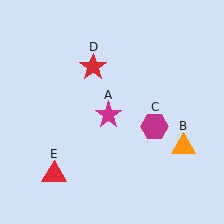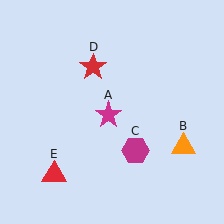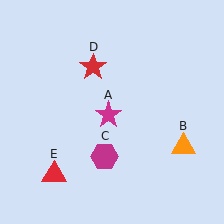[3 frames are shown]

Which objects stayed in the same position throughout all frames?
Magenta star (object A) and orange triangle (object B) and red star (object D) and red triangle (object E) remained stationary.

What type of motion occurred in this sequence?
The magenta hexagon (object C) rotated clockwise around the center of the scene.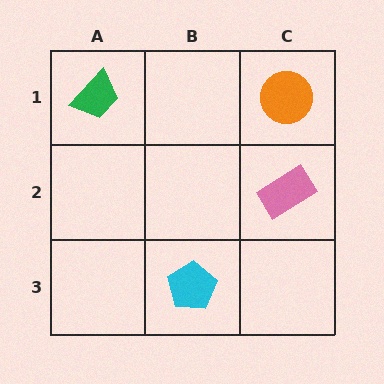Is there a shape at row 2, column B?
No, that cell is empty.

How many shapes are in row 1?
2 shapes.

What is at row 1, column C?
An orange circle.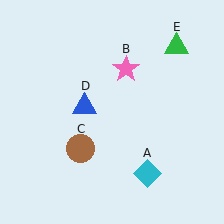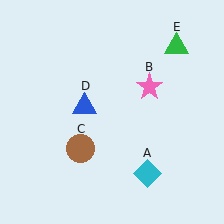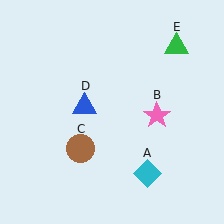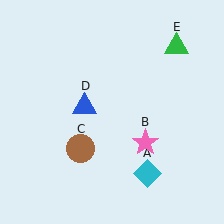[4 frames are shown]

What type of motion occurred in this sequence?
The pink star (object B) rotated clockwise around the center of the scene.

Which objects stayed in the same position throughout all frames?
Cyan diamond (object A) and brown circle (object C) and blue triangle (object D) and green triangle (object E) remained stationary.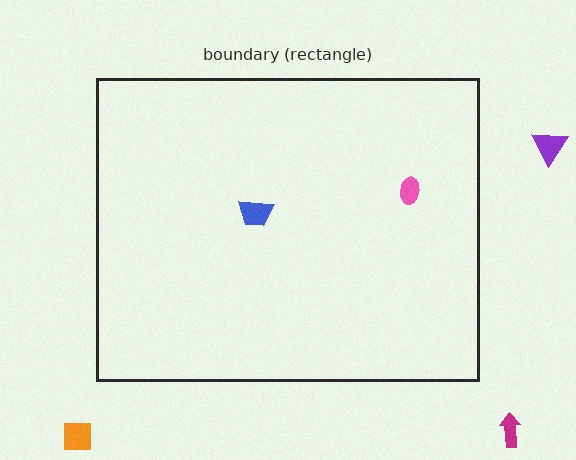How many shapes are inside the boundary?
2 inside, 3 outside.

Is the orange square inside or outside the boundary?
Outside.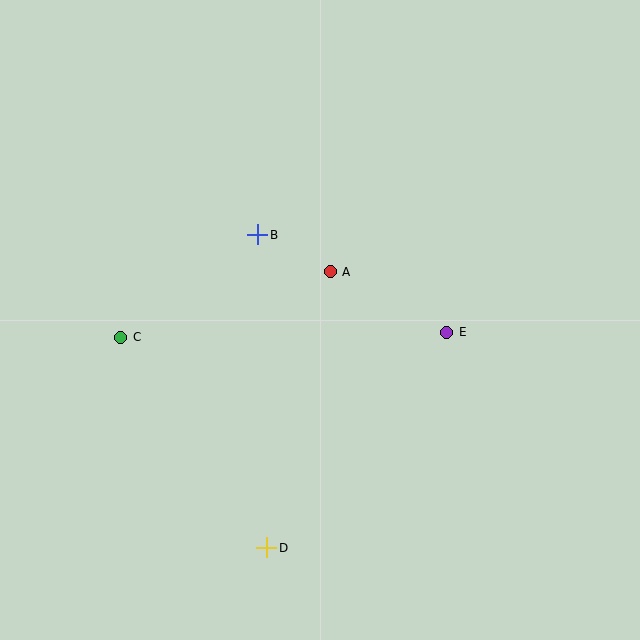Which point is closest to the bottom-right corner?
Point E is closest to the bottom-right corner.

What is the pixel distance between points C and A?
The distance between C and A is 219 pixels.